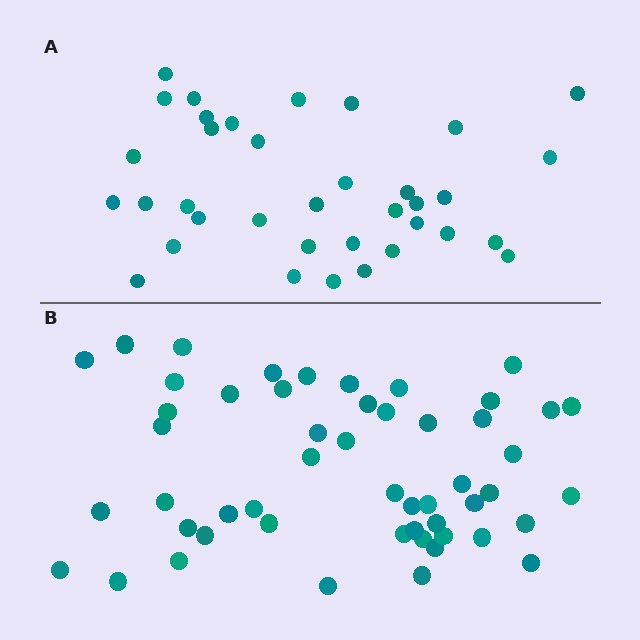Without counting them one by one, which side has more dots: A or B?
Region B (the bottom region) has more dots.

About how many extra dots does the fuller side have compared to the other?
Region B has approximately 15 more dots than region A.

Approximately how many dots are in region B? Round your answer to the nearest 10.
About 50 dots. (The exact count is 52, which rounds to 50.)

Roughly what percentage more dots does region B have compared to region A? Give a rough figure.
About 45% more.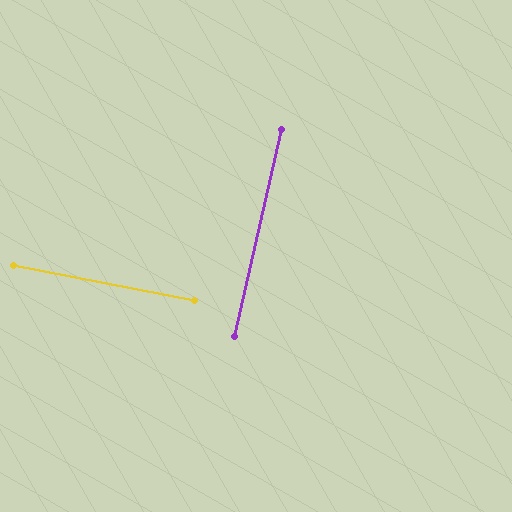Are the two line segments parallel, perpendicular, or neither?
Perpendicular — they meet at approximately 88°.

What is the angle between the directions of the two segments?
Approximately 88 degrees.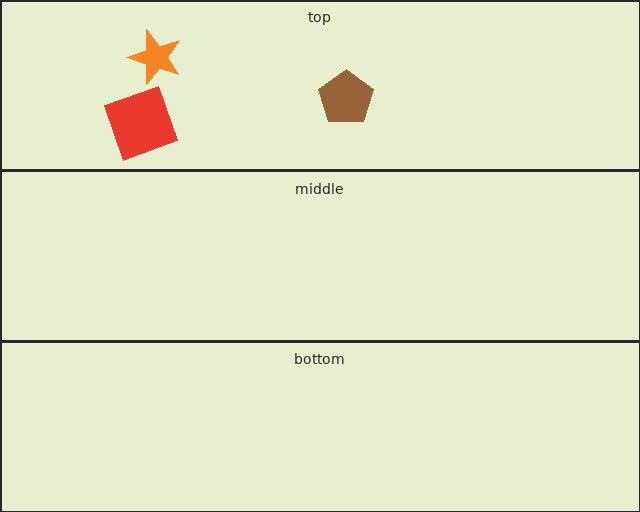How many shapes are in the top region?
3.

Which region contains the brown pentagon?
The top region.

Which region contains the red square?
The top region.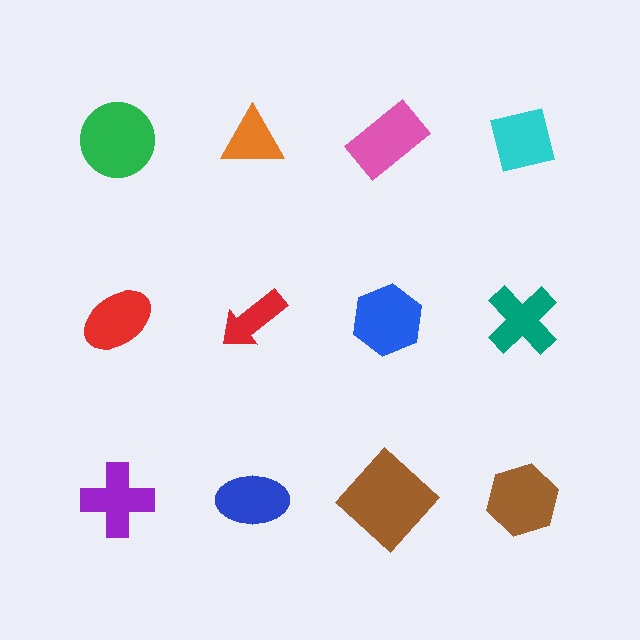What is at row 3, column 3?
A brown diamond.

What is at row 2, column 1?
A red ellipse.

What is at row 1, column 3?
A pink rectangle.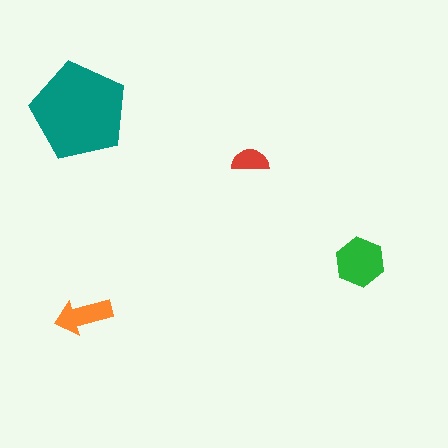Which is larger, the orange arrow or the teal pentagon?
The teal pentagon.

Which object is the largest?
The teal pentagon.